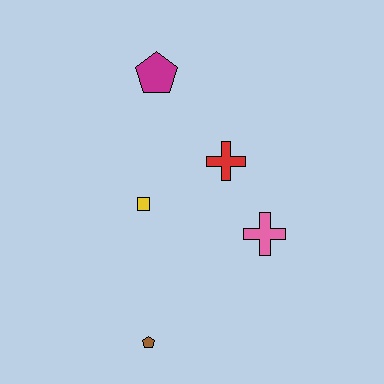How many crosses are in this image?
There are 2 crosses.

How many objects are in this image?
There are 5 objects.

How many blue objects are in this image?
There are no blue objects.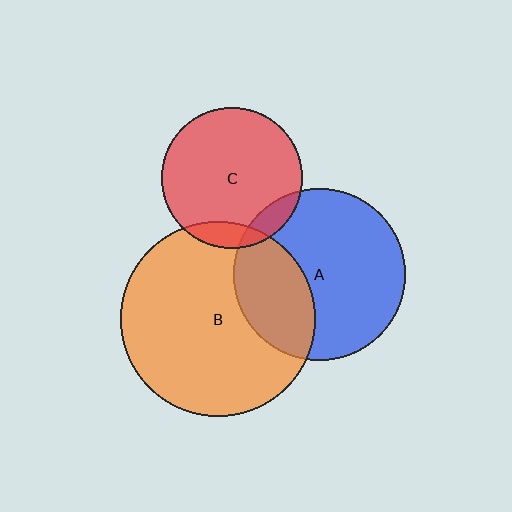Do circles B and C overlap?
Yes.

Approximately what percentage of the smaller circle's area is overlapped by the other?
Approximately 10%.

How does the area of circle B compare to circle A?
Approximately 1.3 times.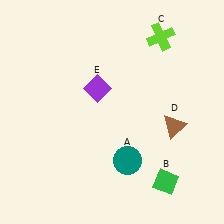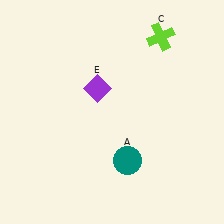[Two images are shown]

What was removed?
The brown triangle (D), the green diamond (B) were removed in Image 2.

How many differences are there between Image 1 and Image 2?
There are 2 differences between the two images.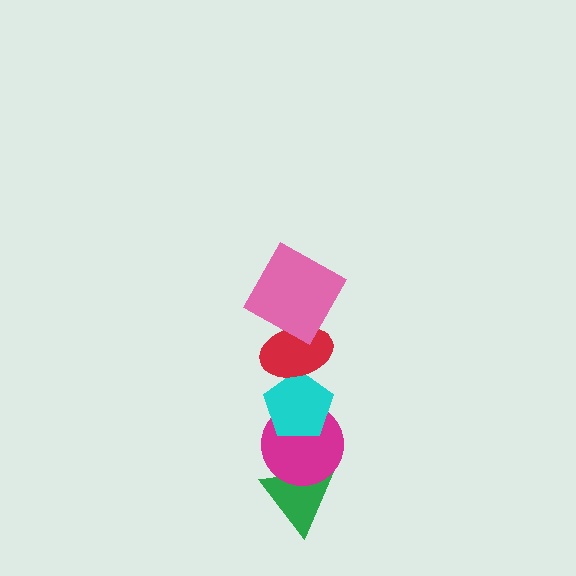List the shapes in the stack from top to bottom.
From top to bottom: the pink square, the red ellipse, the cyan pentagon, the magenta circle, the green triangle.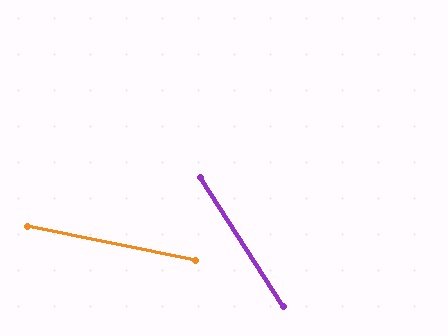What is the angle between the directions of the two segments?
Approximately 46 degrees.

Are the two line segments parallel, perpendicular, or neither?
Neither parallel nor perpendicular — they differ by about 46°.